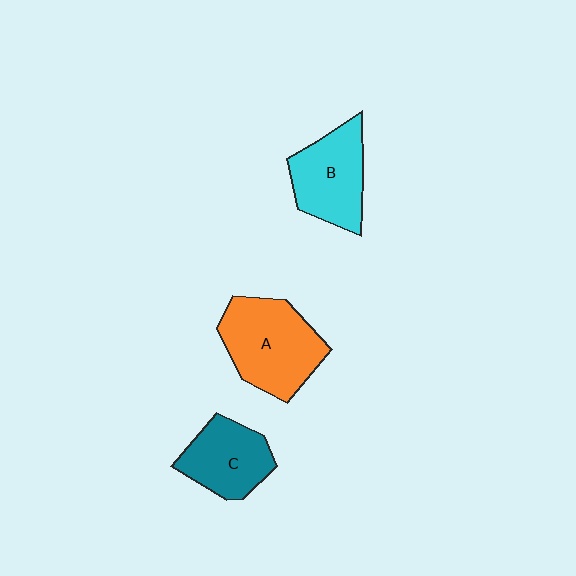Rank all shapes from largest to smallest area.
From largest to smallest: A (orange), B (cyan), C (teal).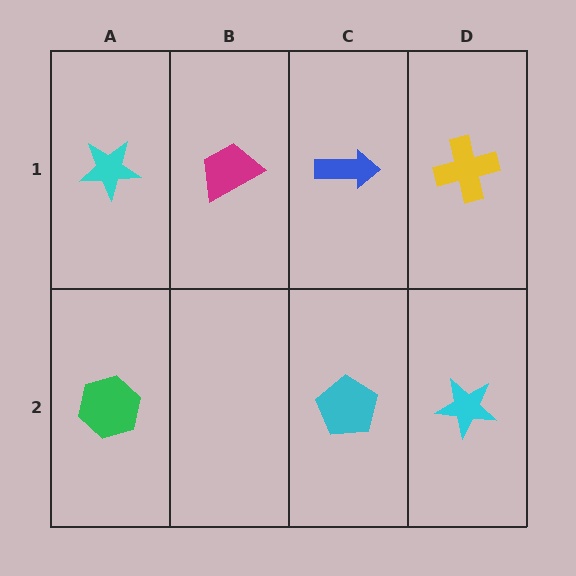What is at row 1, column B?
A magenta trapezoid.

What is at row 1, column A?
A cyan star.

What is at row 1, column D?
A yellow cross.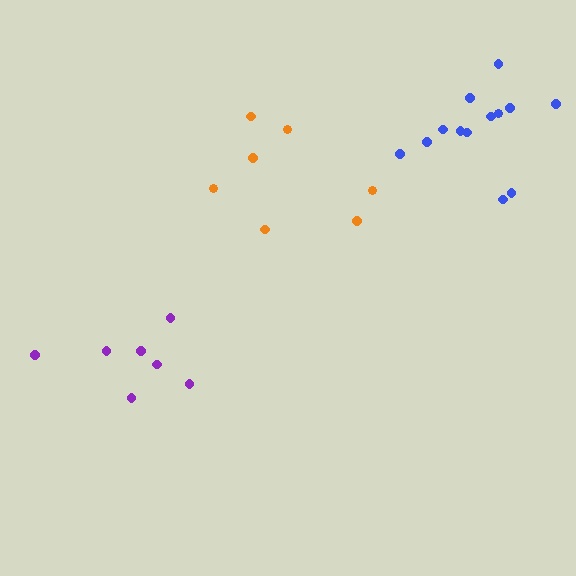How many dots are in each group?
Group 1: 7 dots, Group 2: 7 dots, Group 3: 13 dots (27 total).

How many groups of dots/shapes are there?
There are 3 groups.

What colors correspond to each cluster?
The clusters are colored: purple, orange, blue.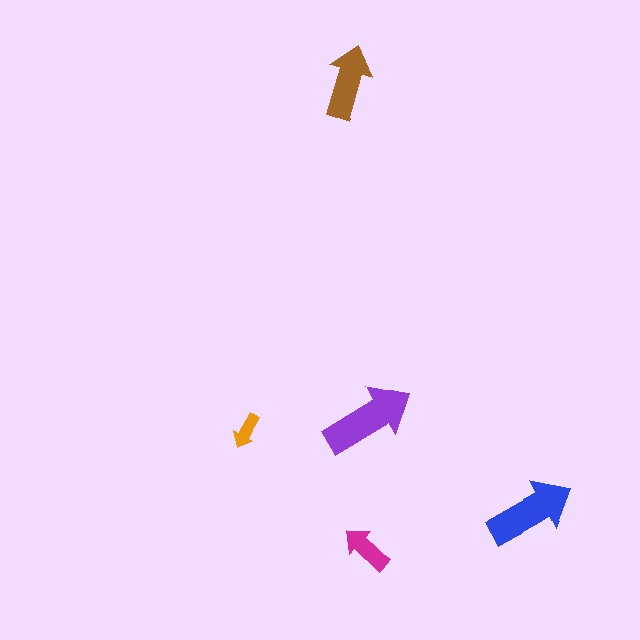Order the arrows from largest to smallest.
the purple one, the blue one, the brown one, the magenta one, the orange one.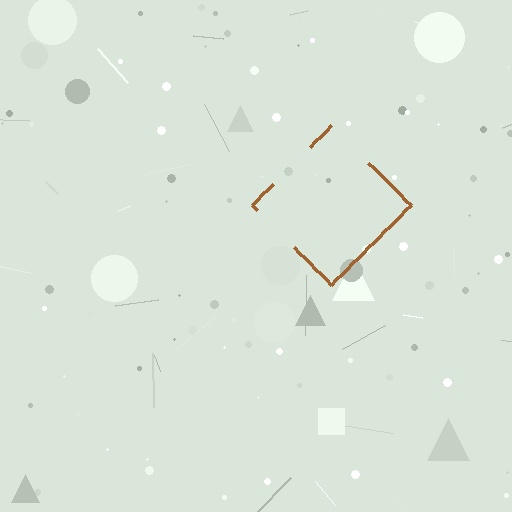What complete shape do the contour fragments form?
The contour fragments form a diamond.